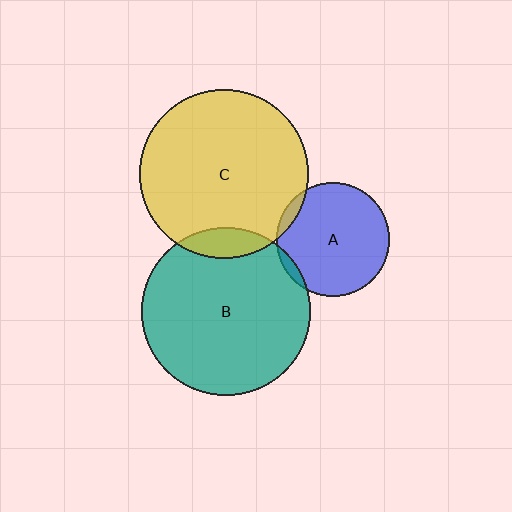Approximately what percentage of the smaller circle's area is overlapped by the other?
Approximately 10%.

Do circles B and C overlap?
Yes.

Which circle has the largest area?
Circle C (yellow).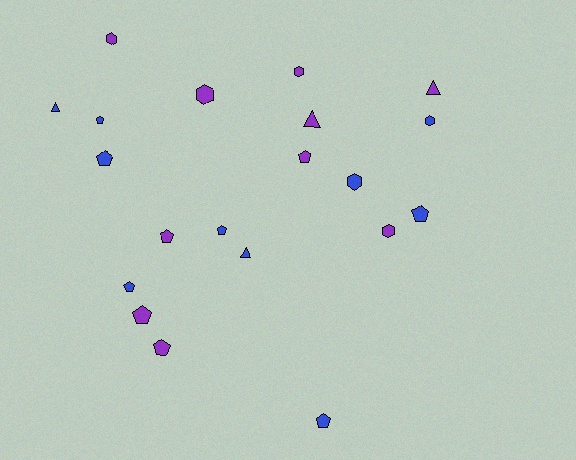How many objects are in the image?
There are 20 objects.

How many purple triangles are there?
There are 2 purple triangles.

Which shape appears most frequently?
Pentagon, with 10 objects.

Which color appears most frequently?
Purple, with 10 objects.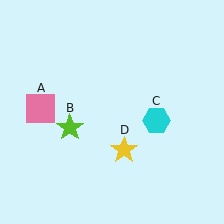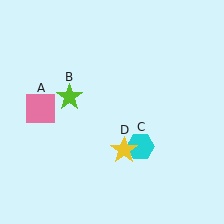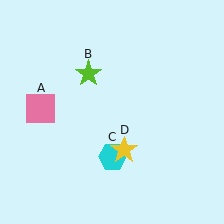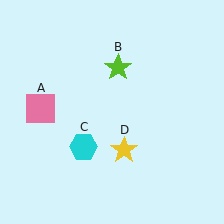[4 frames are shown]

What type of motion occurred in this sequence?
The lime star (object B), cyan hexagon (object C) rotated clockwise around the center of the scene.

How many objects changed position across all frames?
2 objects changed position: lime star (object B), cyan hexagon (object C).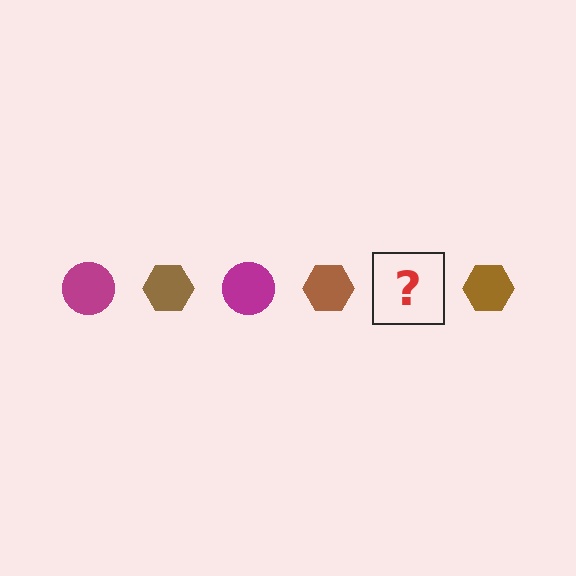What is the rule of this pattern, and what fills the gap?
The rule is that the pattern alternates between magenta circle and brown hexagon. The gap should be filled with a magenta circle.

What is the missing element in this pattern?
The missing element is a magenta circle.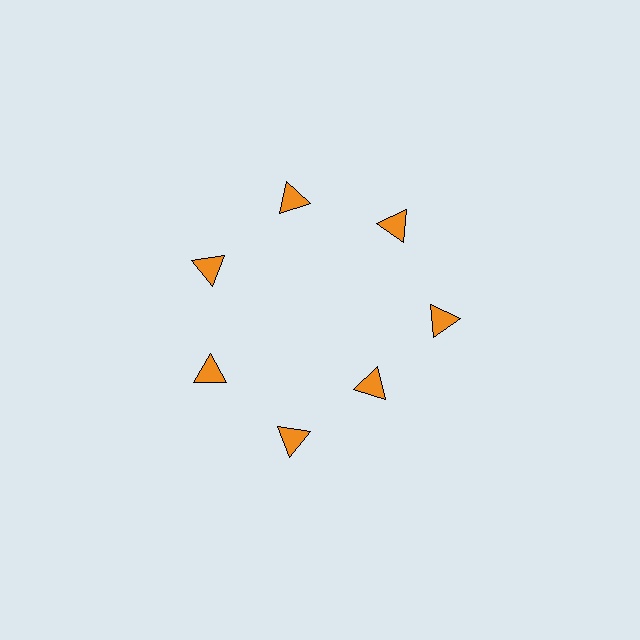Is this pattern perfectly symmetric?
No. The 7 orange triangles are arranged in a ring, but one element near the 5 o'clock position is pulled inward toward the center, breaking the 7-fold rotational symmetry.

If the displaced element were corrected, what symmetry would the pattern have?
It would have 7-fold rotational symmetry — the pattern would map onto itself every 51 degrees.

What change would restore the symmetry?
The symmetry would be restored by moving it outward, back onto the ring so that all 7 triangles sit at equal angles and equal distance from the center.